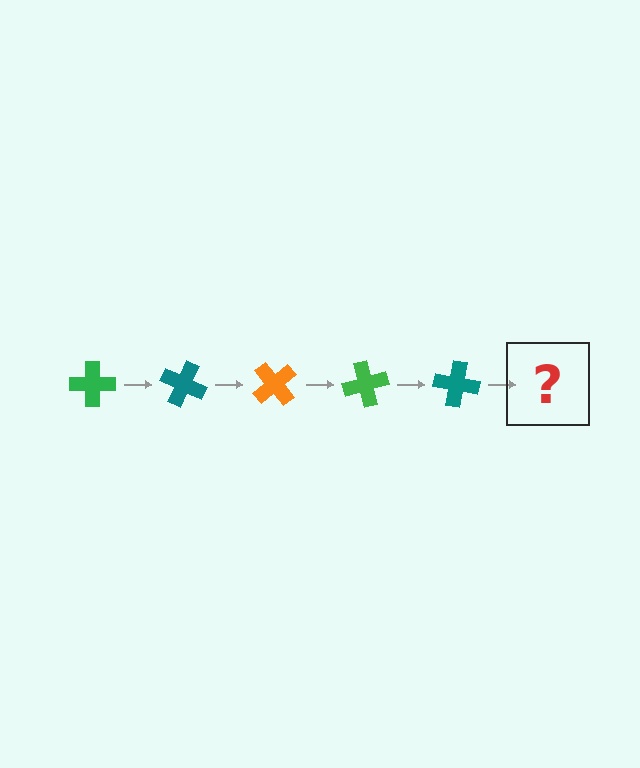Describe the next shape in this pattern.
It should be an orange cross, rotated 125 degrees from the start.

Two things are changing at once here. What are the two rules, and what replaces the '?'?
The two rules are that it rotates 25 degrees each step and the color cycles through green, teal, and orange. The '?' should be an orange cross, rotated 125 degrees from the start.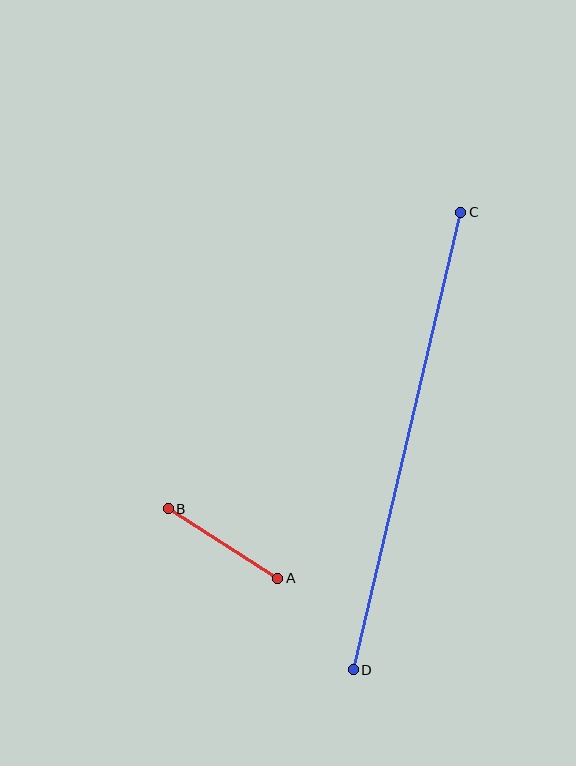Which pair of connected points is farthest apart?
Points C and D are farthest apart.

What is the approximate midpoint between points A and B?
The midpoint is at approximately (223, 543) pixels.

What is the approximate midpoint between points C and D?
The midpoint is at approximately (407, 441) pixels.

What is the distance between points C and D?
The distance is approximately 470 pixels.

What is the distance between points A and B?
The distance is approximately 130 pixels.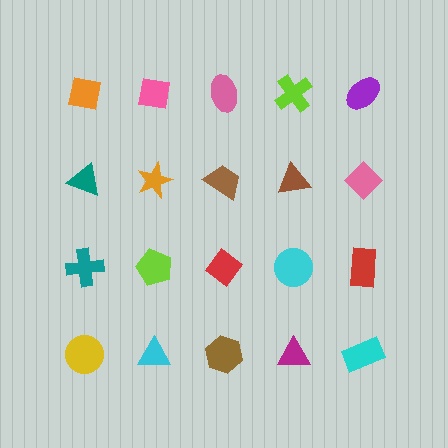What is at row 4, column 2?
A cyan triangle.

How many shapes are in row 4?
5 shapes.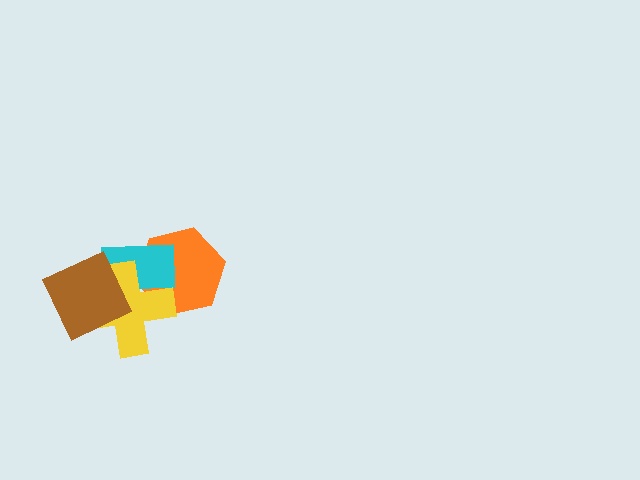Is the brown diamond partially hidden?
No, no other shape covers it.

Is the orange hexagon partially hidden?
Yes, it is partially covered by another shape.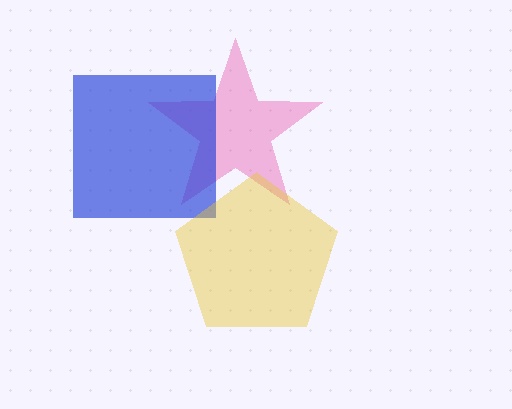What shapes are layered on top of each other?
The layered shapes are: a pink star, a blue square, a yellow pentagon.